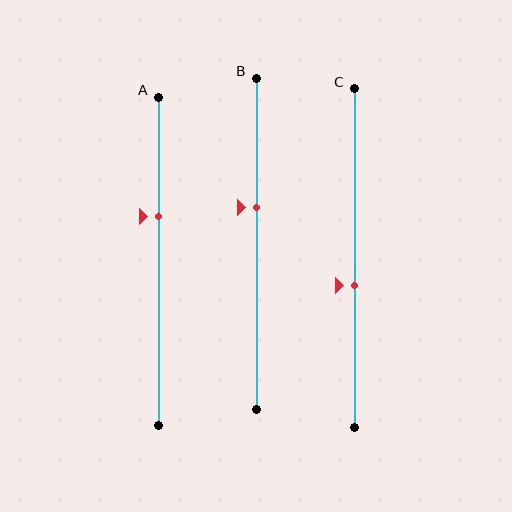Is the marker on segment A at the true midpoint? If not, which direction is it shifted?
No, the marker on segment A is shifted upward by about 14% of the segment length.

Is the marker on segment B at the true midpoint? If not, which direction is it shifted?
No, the marker on segment B is shifted upward by about 11% of the segment length.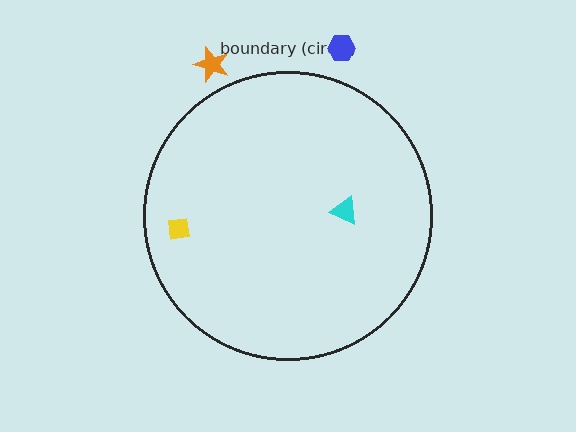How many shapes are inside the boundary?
2 inside, 2 outside.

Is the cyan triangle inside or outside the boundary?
Inside.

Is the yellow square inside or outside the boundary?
Inside.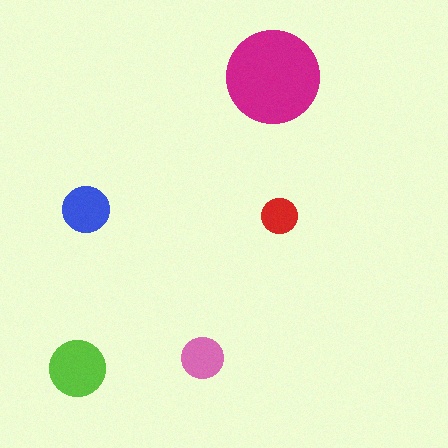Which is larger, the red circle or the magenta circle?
The magenta one.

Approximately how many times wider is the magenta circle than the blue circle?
About 2 times wider.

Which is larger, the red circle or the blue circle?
The blue one.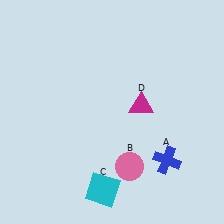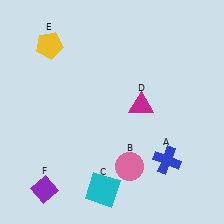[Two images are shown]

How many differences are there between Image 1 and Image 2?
There are 2 differences between the two images.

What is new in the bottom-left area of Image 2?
A purple diamond (F) was added in the bottom-left area of Image 2.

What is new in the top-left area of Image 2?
A yellow pentagon (E) was added in the top-left area of Image 2.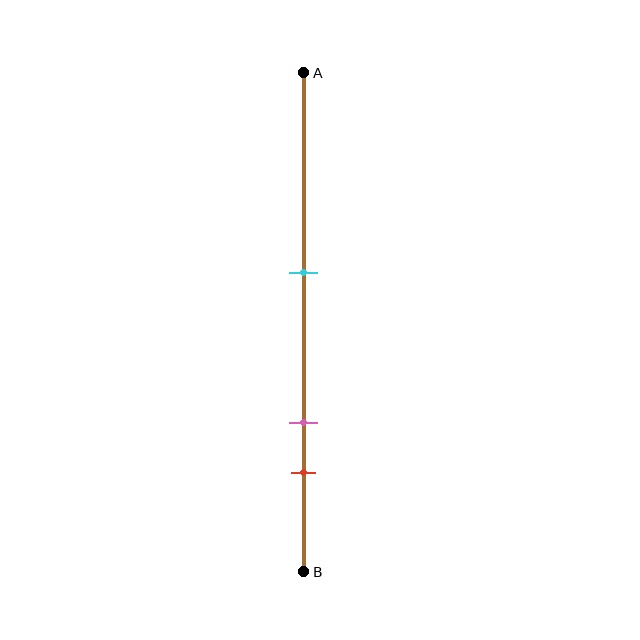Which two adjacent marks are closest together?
The pink and red marks are the closest adjacent pair.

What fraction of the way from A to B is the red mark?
The red mark is approximately 80% (0.8) of the way from A to B.